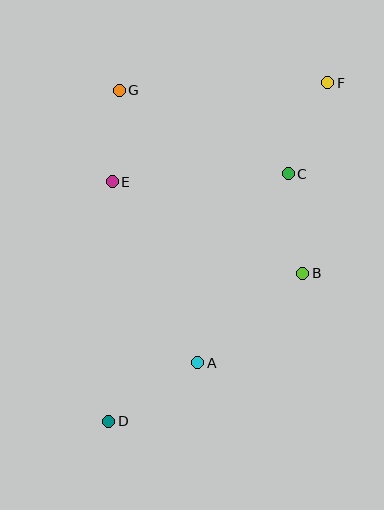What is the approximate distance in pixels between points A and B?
The distance between A and B is approximately 138 pixels.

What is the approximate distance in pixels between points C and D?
The distance between C and D is approximately 306 pixels.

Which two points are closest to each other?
Points E and G are closest to each other.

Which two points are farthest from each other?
Points D and F are farthest from each other.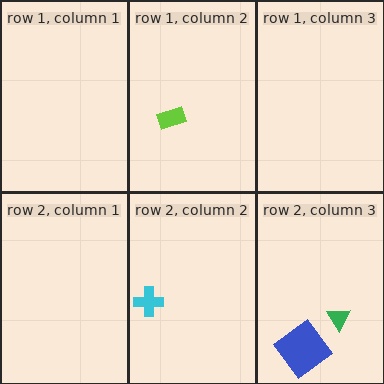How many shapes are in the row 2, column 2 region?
1.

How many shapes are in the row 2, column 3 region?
2.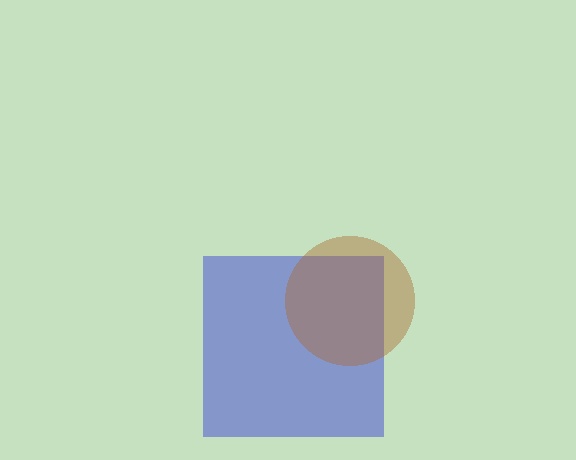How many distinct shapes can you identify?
There are 2 distinct shapes: a blue square, a brown circle.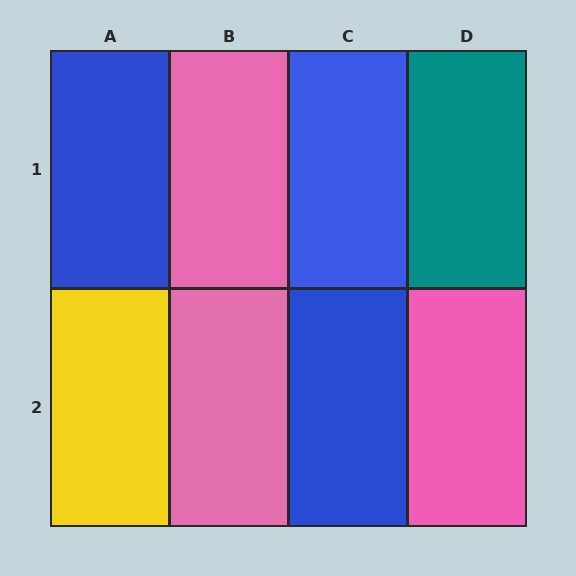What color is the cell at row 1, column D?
Teal.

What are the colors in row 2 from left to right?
Yellow, pink, blue, pink.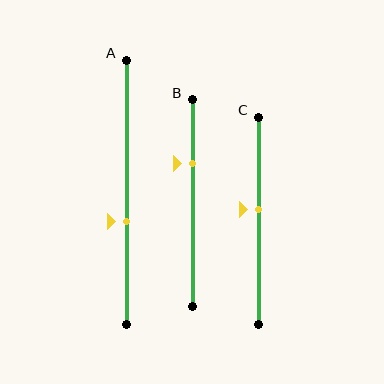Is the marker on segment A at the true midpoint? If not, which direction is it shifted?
No, the marker on segment A is shifted downward by about 11% of the segment length.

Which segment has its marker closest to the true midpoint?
Segment C has its marker closest to the true midpoint.